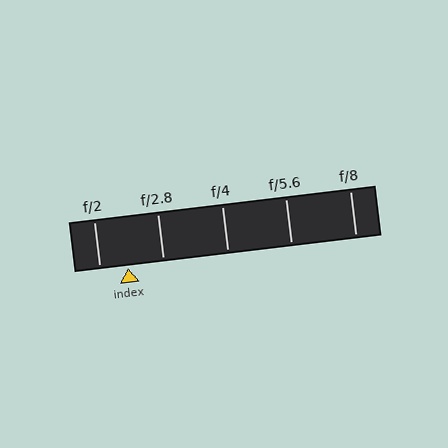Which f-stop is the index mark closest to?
The index mark is closest to f/2.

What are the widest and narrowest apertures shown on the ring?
The widest aperture shown is f/2 and the narrowest is f/8.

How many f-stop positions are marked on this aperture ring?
There are 5 f-stop positions marked.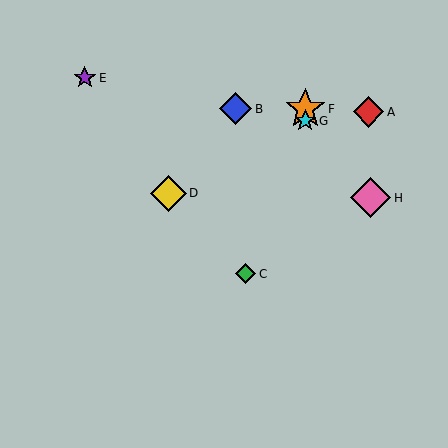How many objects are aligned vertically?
2 objects (F, G) are aligned vertically.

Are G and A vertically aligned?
No, G is at x≈305 and A is at x≈369.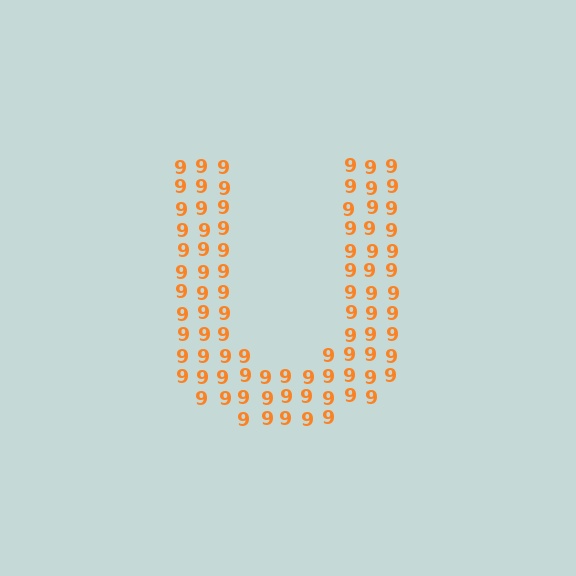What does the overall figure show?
The overall figure shows the letter U.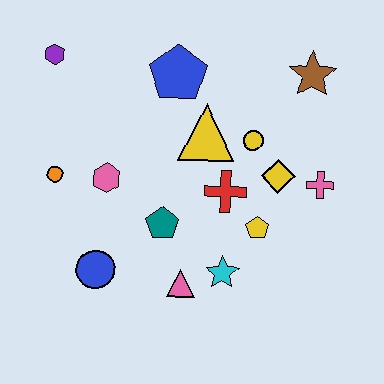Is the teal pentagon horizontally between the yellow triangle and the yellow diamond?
No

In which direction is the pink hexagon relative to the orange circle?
The pink hexagon is to the right of the orange circle.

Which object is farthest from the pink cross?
The purple hexagon is farthest from the pink cross.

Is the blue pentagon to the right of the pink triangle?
No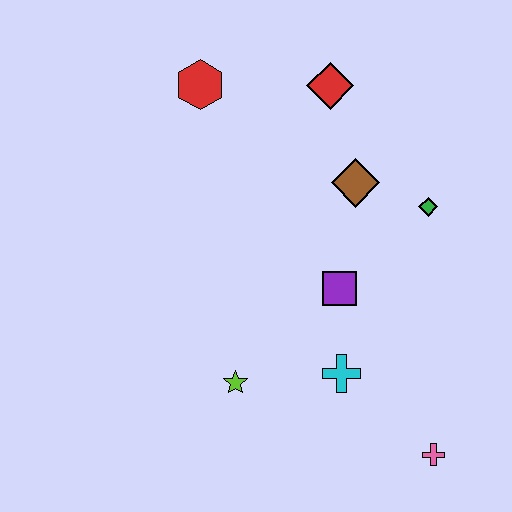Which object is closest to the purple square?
The cyan cross is closest to the purple square.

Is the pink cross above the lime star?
No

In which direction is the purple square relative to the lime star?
The purple square is to the right of the lime star.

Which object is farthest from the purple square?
The red hexagon is farthest from the purple square.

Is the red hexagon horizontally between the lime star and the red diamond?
No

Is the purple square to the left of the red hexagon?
No